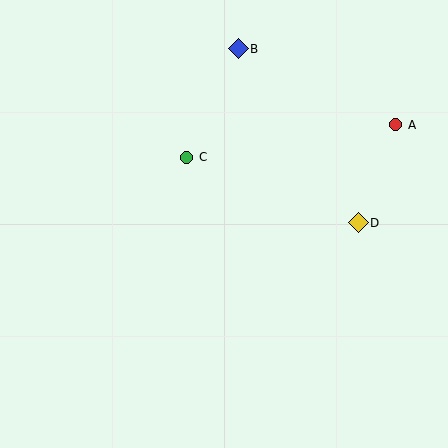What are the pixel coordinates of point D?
Point D is at (358, 223).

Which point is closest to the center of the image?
Point C at (187, 157) is closest to the center.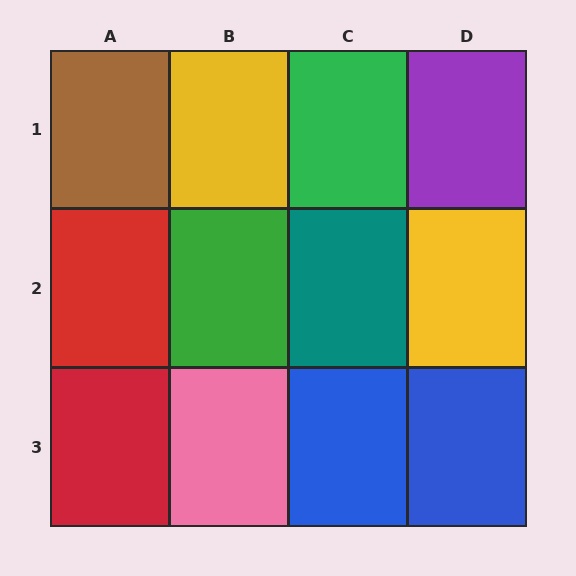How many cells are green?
2 cells are green.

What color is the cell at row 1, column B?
Yellow.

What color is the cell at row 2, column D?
Yellow.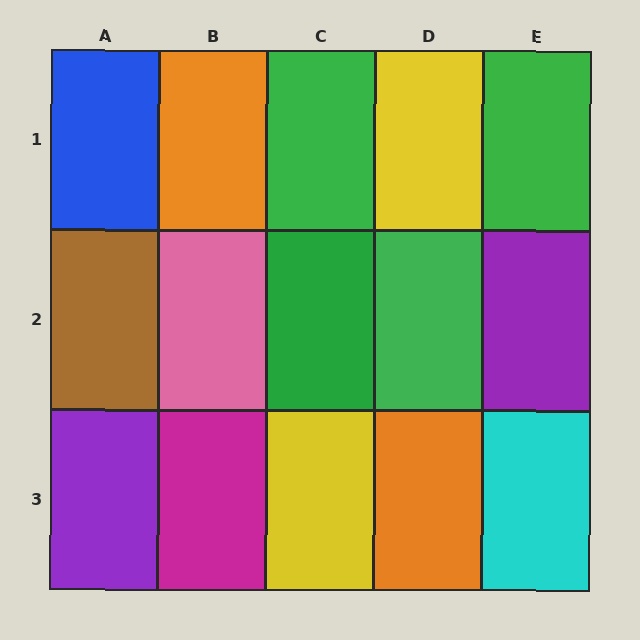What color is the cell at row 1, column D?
Yellow.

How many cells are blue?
1 cell is blue.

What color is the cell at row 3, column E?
Cyan.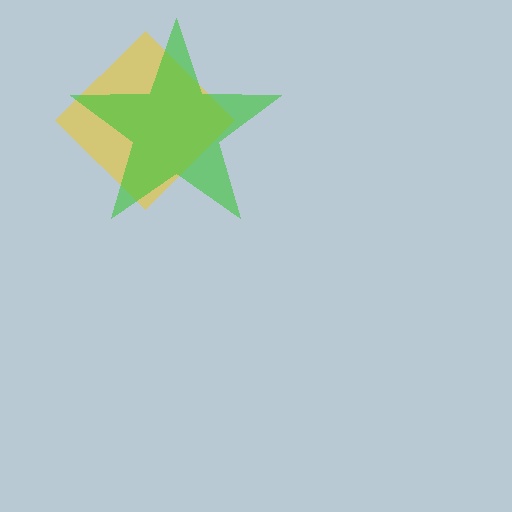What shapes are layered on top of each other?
The layered shapes are: a yellow diamond, a green star.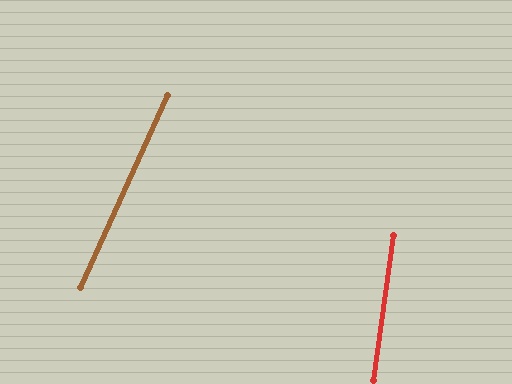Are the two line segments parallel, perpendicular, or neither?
Neither parallel nor perpendicular — they differ by about 17°.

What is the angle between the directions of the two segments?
Approximately 17 degrees.